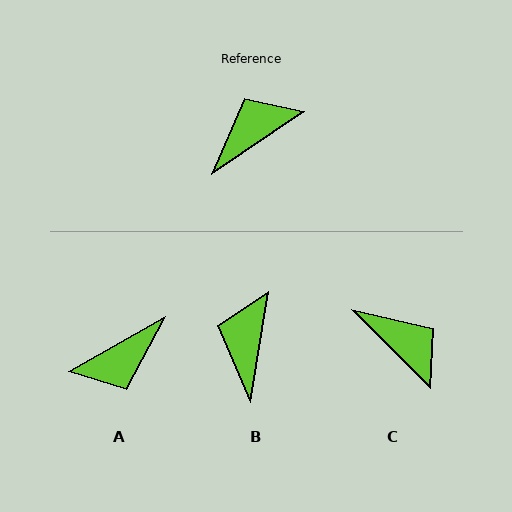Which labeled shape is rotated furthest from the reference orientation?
A, about 175 degrees away.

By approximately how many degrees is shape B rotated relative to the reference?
Approximately 46 degrees counter-clockwise.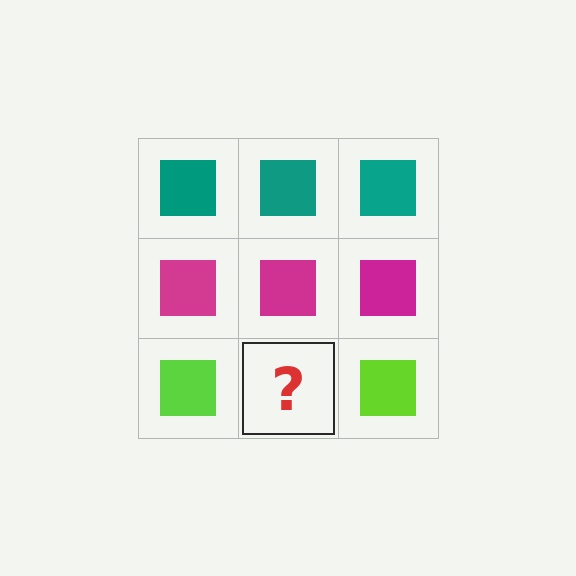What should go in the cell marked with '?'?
The missing cell should contain a lime square.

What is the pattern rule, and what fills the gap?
The rule is that each row has a consistent color. The gap should be filled with a lime square.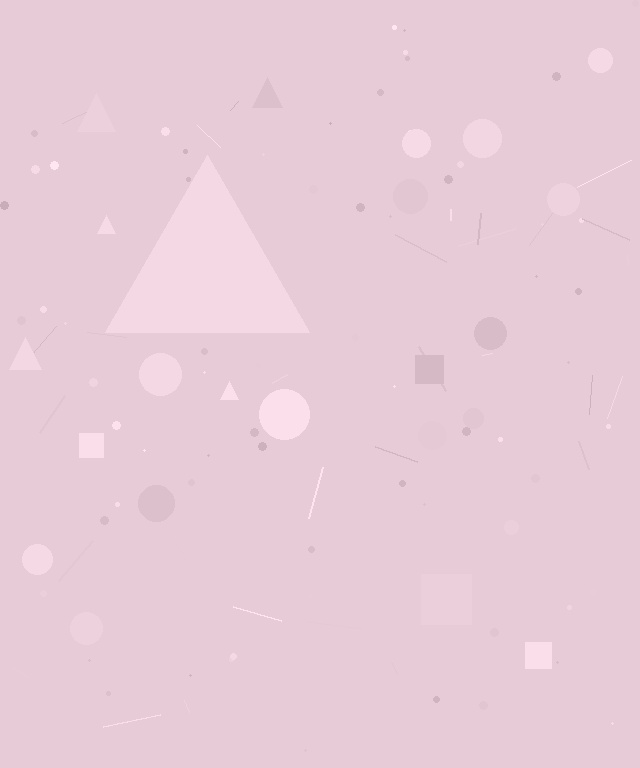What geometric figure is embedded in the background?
A triangle is embedded in the background.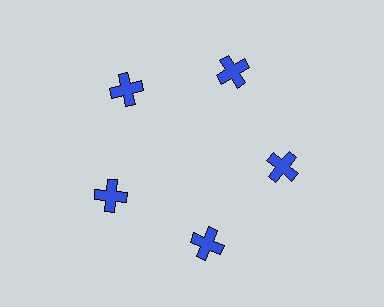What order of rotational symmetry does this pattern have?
This pattern has 5-fold rotational symmetry.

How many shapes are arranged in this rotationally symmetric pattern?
There are 5 shapes, arranged in 5 groups of 1.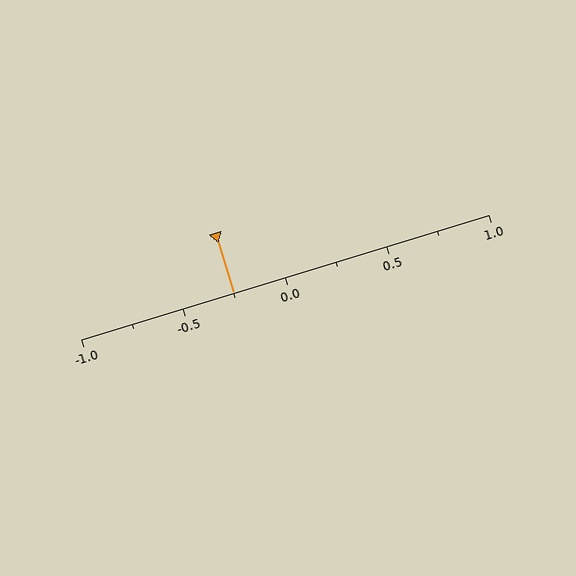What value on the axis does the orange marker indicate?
The marker indicates approximately -0.25.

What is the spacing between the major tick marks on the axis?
The major ticks are spaced 0.5 apart.